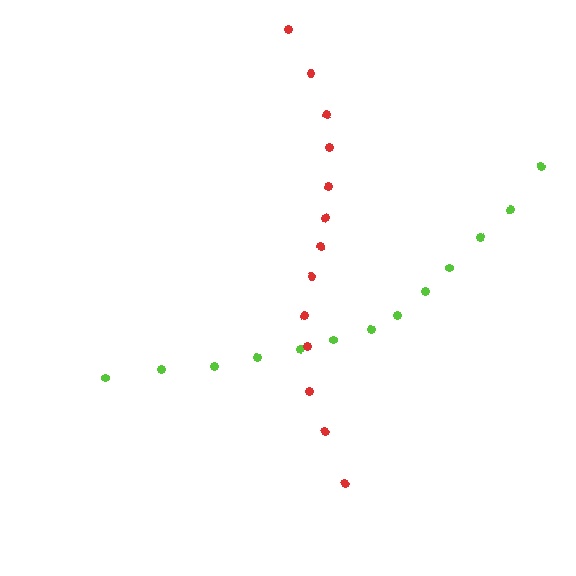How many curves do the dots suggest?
There are 2 distinct paths.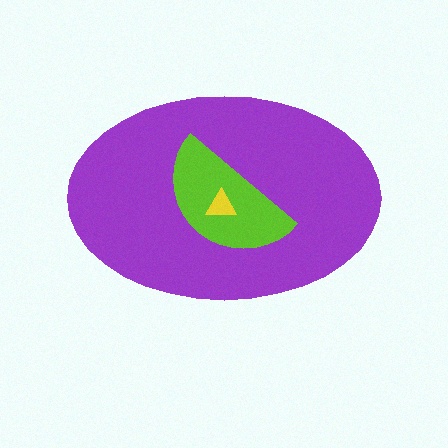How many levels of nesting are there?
3.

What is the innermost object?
The yellow triangle.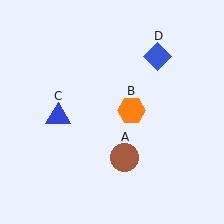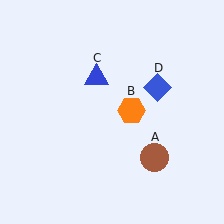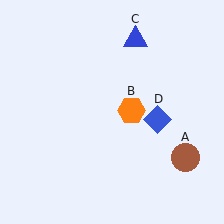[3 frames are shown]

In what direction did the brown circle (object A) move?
The brown circle (object A) moved right.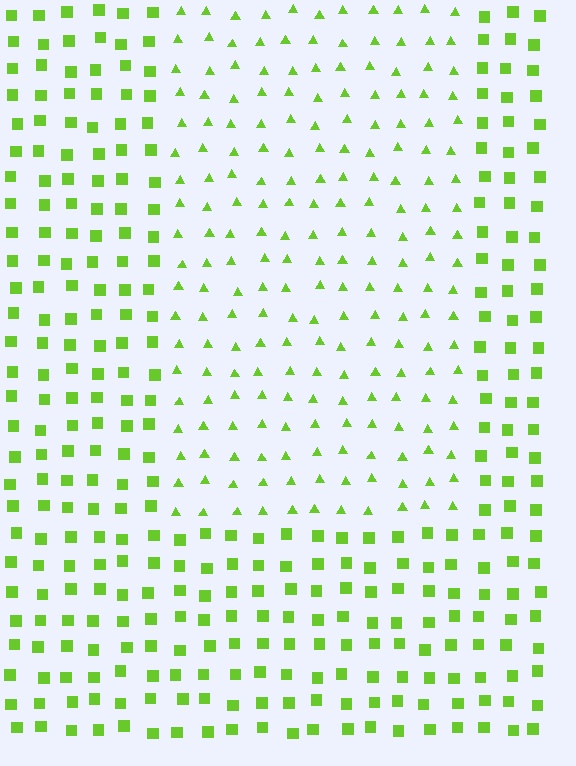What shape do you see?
I see a rectangle.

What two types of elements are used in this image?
The image uses triangles inside the rectangle region and squares outside it.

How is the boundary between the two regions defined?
The boundary is defined by a change in element shape: triangles inside vs. squares outside. All elements share the same color and spacing.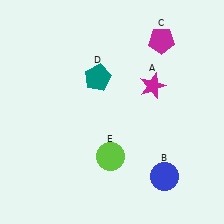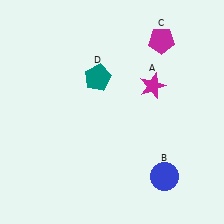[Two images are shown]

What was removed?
The lime circle (E) was removed in Image 2.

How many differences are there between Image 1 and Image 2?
There is 1 difference between the two images.